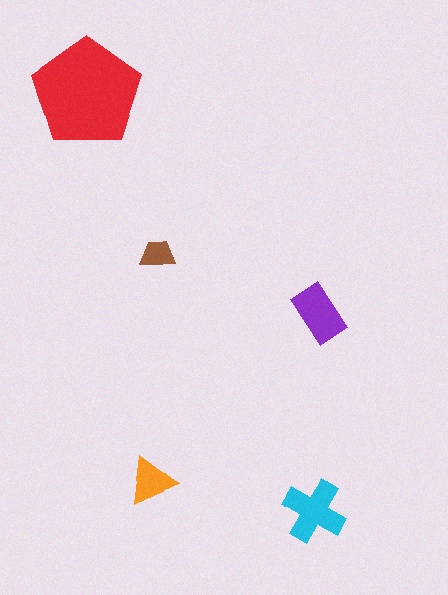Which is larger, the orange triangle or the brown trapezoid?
The orange triangle.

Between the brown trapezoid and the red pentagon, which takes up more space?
The red pentagon.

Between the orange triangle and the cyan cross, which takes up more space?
The cyan cross.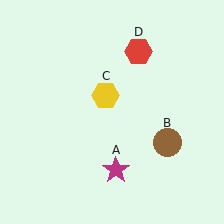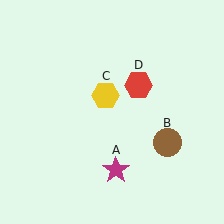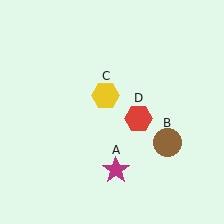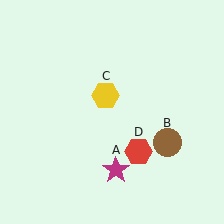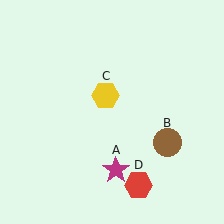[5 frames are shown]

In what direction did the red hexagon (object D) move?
The red hexagon (object D) moved down.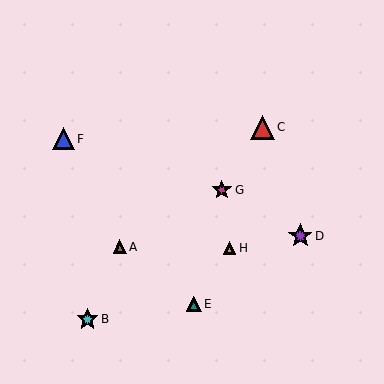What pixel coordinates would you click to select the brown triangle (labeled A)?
Click at (120, 247) to select the brown triangle A.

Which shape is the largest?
The red triangle (labeled C) is the largest.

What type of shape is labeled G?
Shape G is a magenta star.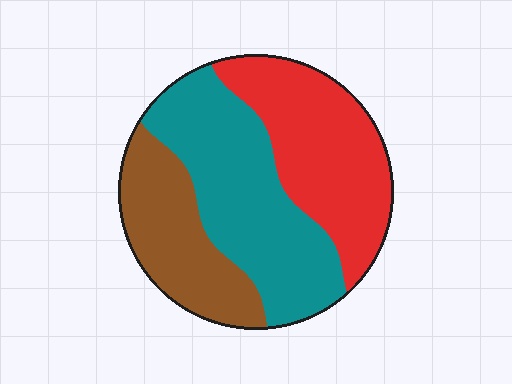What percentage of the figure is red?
Red takes up about one third (1/3) of the figure.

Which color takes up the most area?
Teal, at roughly 40%.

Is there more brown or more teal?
Teal.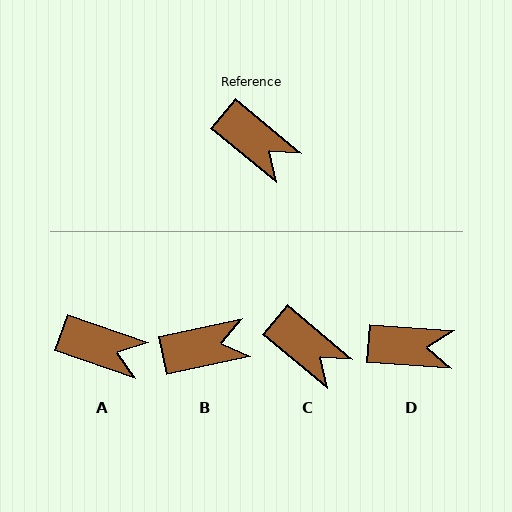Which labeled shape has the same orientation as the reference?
C.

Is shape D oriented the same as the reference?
No, it is off by about 36 degrees.